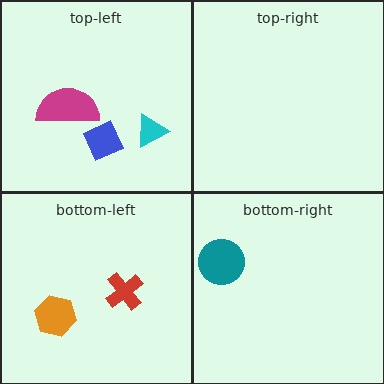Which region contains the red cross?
The bottom-left region.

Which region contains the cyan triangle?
The top-left region.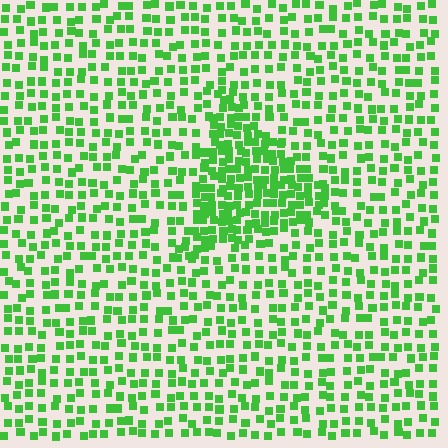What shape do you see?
I see a triangle.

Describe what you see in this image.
The image contains small green elements arranged at two different densities. A triangle-shaped region is visible where the elements are more densely packed than the surrounding area.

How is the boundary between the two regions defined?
The boundary is defined by a change in element density (approximately 2.1x ratio). All elements are the same color, size, and shape.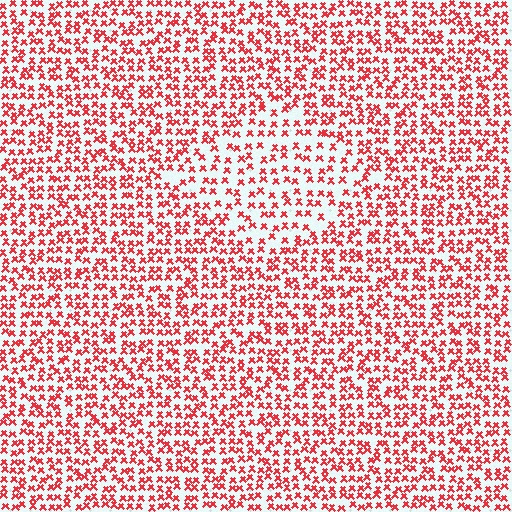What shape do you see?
I see a diamond.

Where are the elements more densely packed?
The elements are more densely packed outside the diamond boundary.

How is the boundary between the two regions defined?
The boundary is defined by a change in element density (approximately 1.6x ratio). All elements are the same color, size, and shape.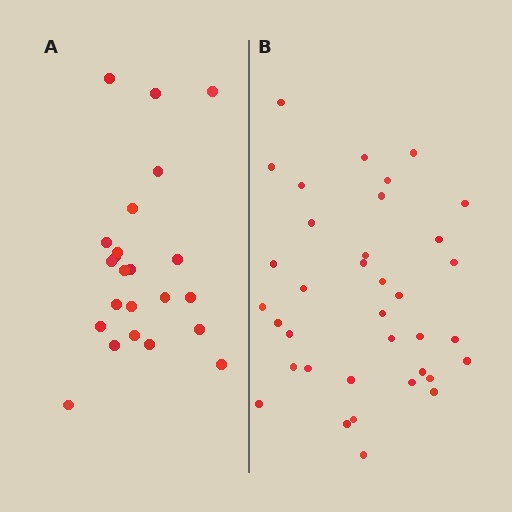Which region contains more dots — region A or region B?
Region B (the right region) has more dots.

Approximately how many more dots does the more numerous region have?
Region B has approximately 15 more dots than region A.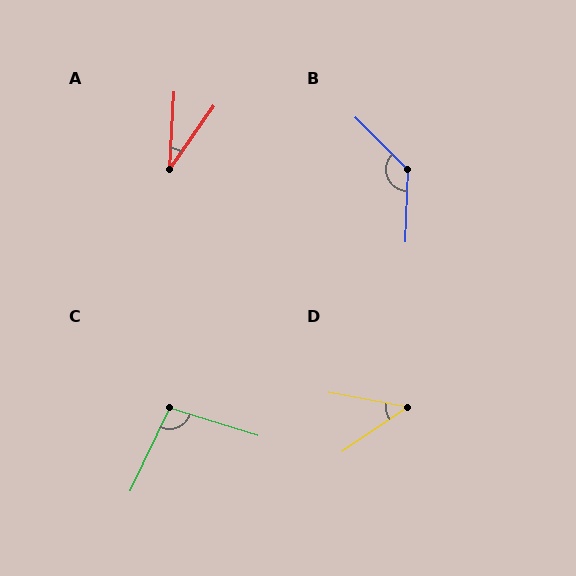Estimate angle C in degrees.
Approximately 98 degrees.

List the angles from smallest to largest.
A (32°), D (45°), C (98°), B (133°).